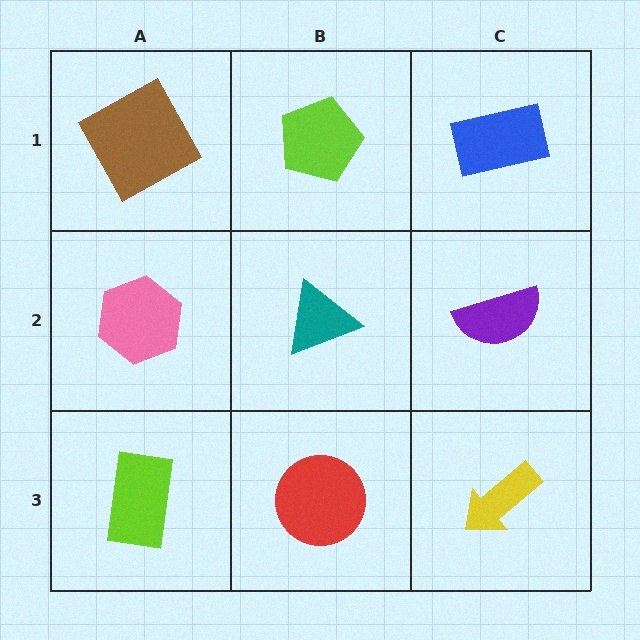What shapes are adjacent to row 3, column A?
A pink hexagon (row 2, column A), a red circle (row 3, column B).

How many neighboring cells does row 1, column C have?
2.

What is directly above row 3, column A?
A pink hexagon.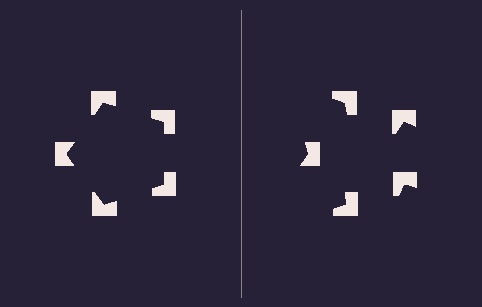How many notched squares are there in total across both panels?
10 — 5 on each side.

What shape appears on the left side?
An illusory pentagon.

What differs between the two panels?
The notched squares are positioned identically on both sides; only the wedge orientations differ. On the left they align to a pentagon; on the right they are misaligned.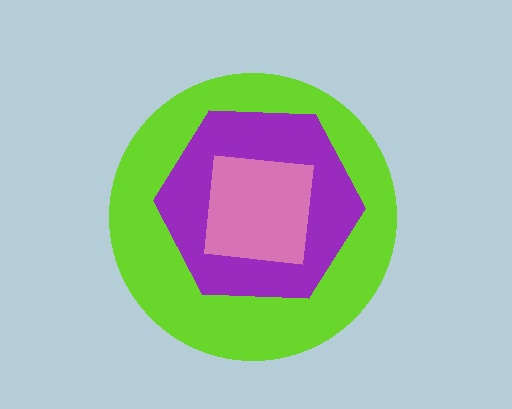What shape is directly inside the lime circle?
The purple hexagon.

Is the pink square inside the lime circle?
Yes.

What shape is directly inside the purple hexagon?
The pink square.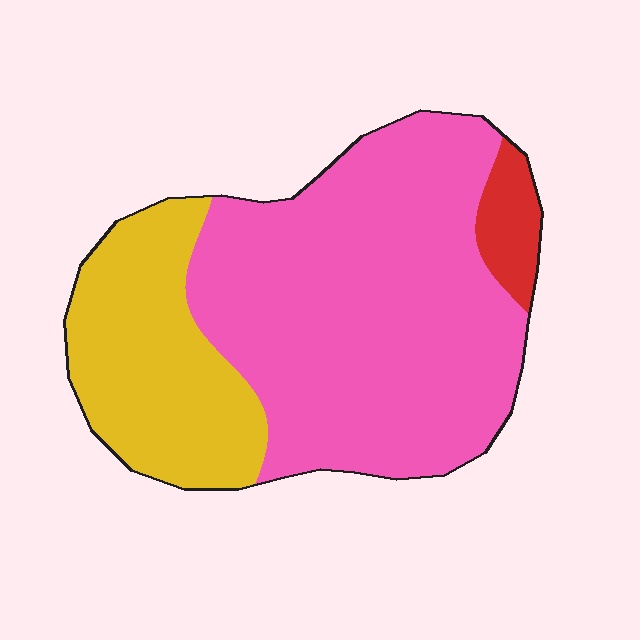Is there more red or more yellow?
Yellow.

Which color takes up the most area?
Pink, at roughly 65%.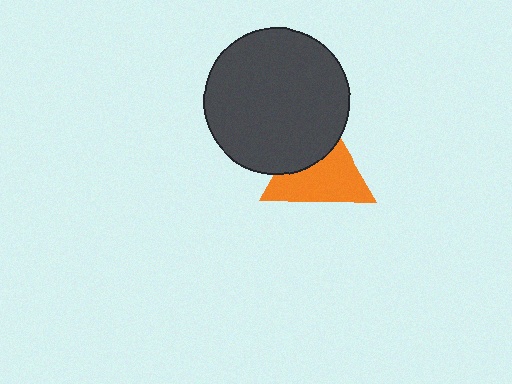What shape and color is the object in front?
The object in front is a dark gray circle.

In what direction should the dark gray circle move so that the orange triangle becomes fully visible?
The dark gray circle should move toward the upper-left. That is the shortest direction to clear the overlap and leave the orange triangle fully visible.